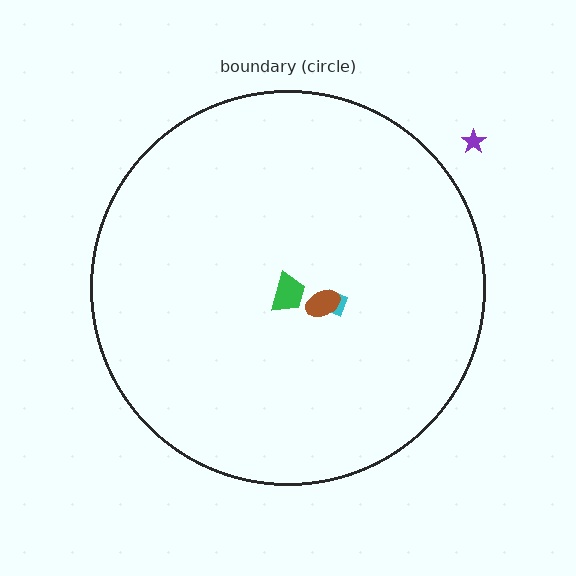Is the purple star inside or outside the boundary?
Outside.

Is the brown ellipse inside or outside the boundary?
Inside.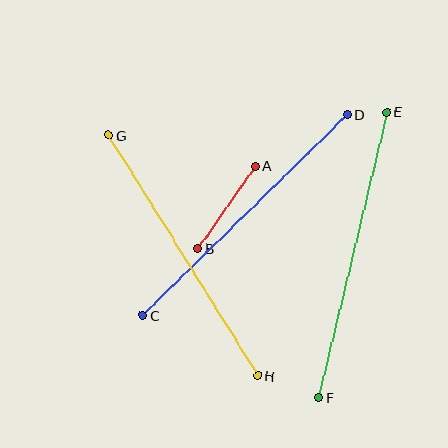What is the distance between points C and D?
The distance is approximately 287 pixels.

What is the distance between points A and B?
The distance is approximately 100 pixels.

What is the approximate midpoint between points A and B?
The midpoint is at approximately (226, 207) pixels.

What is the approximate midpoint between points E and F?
The midpoint is at approximately (352, 255) pixels.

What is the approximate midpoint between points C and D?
The midpoint is at approximately (245, 215) pixels.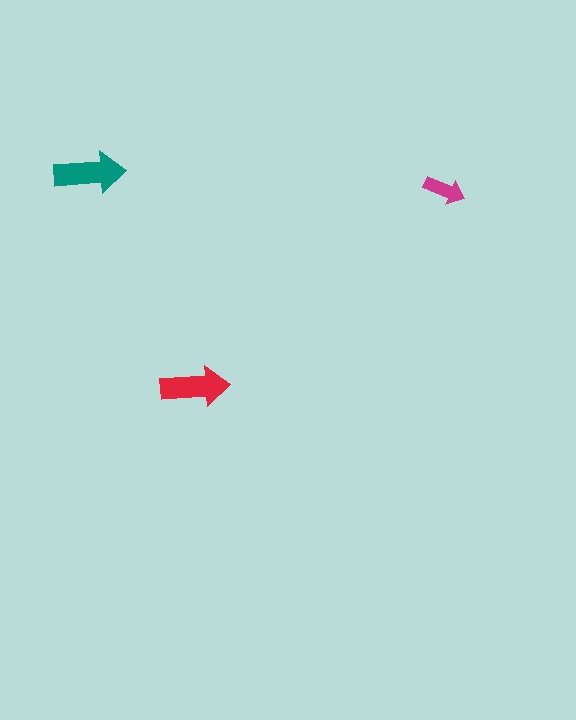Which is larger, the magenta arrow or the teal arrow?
The teal one.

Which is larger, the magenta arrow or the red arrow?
The red one.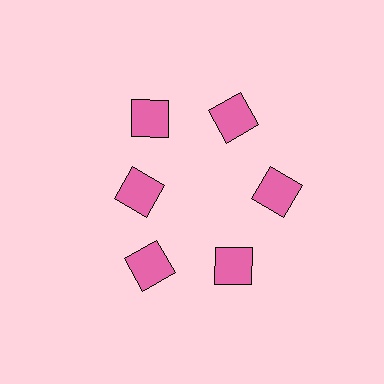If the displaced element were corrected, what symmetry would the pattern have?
It would have 6-fold rotational symmetry — the pattern would map onto itself every 60 degrees.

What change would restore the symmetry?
The symmetry would be restored by moving it outward, back onto the ring so that all 6 squares sit at equal angles and equal distance from the center.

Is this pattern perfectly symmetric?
No. The 6 pink squares are arranged in a ring, but one element near the 9 o'clock position is pulled inward toward the center, breaking the 6-fold rotational symmetry.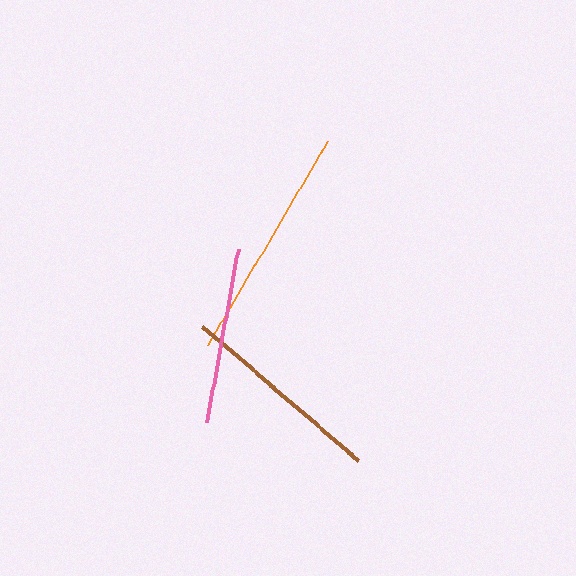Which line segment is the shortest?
The pink line is the shortest at approximately 175 pixels.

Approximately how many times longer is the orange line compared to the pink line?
The orange line is approximately 1.4 times the length of the pink line.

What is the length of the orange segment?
The orange segment is approximately 237 pixels long.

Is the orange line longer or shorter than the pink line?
The orange line is longer than the pink line.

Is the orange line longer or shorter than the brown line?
The orange line is longer than the brown line.